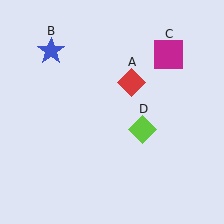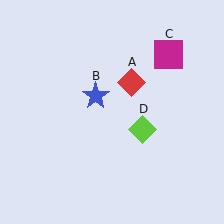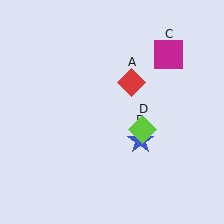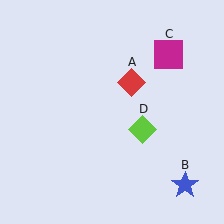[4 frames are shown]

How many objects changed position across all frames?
1 object changed position: blue star (object B).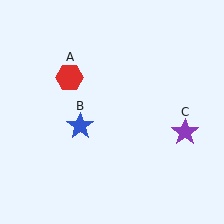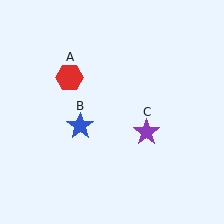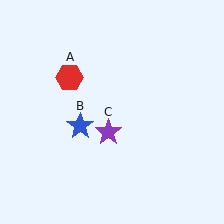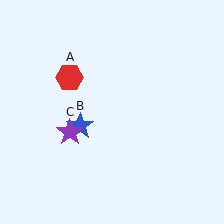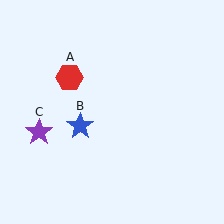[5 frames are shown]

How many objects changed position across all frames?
1 object changed position: purple star (object C).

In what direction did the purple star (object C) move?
The purple star (object C) moved left.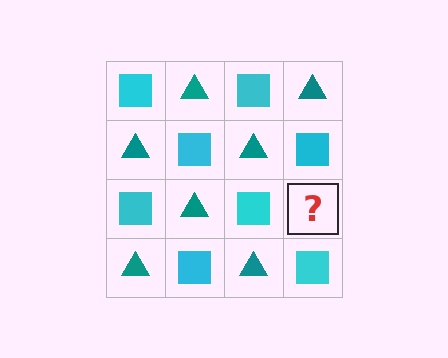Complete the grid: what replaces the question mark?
The question mark should be replaced with a teal triangle.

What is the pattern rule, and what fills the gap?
The rule is that it alternates cyan square and teal triangle in a checkerboard pattern. The gap should be filled with a teal triangle.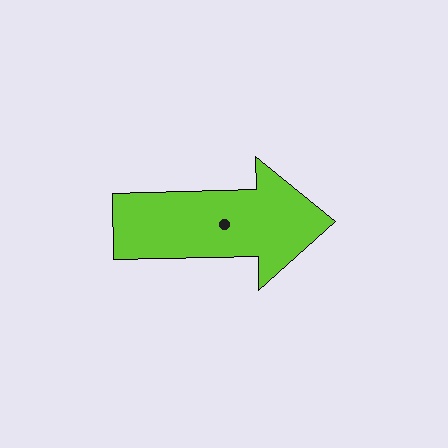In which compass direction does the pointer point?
East.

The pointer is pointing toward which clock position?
Roughly 3 o'clock.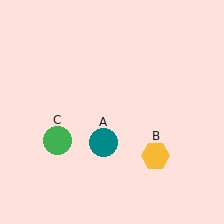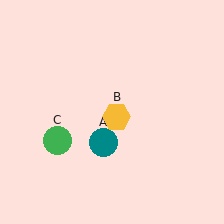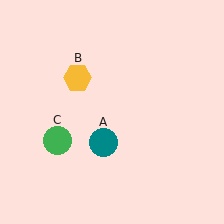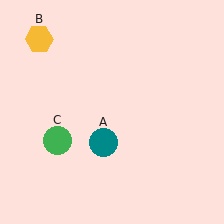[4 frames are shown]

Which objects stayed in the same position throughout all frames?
Teal circle (object A) and green circle (object C) remained stationary.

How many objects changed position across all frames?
1 object changed position: yellow hexagon (object B).